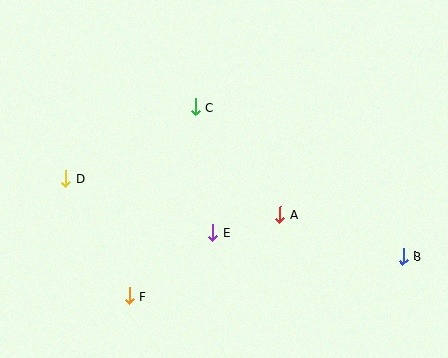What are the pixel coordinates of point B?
Point B is at (403, 256).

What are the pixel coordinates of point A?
Point A is at (280, 215).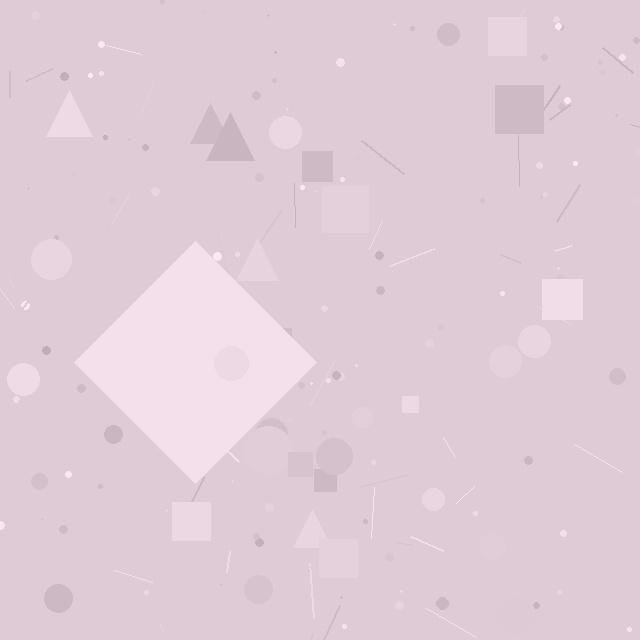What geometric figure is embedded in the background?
A diamond is embedded in the background.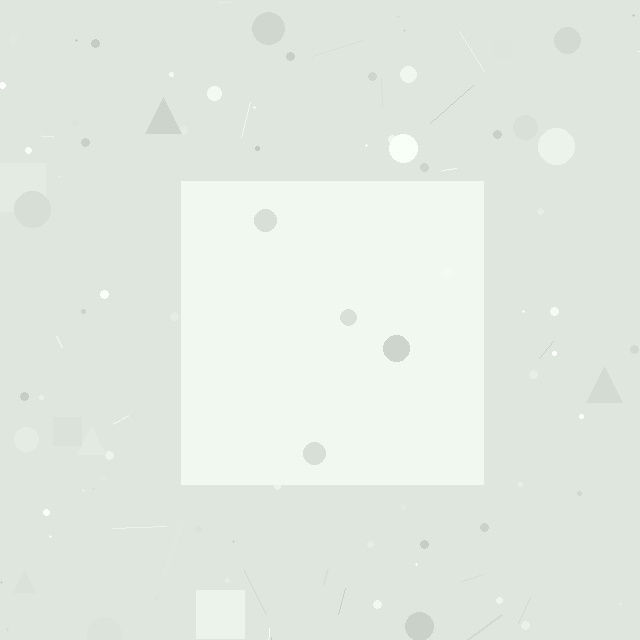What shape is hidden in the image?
A square is hidden in the image.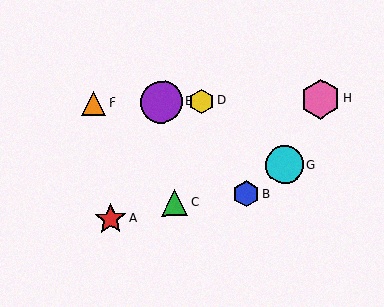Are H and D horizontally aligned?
Yes, both are at y≈99.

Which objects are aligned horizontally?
Objects D, E, F, H are aligned horizontally.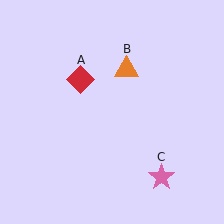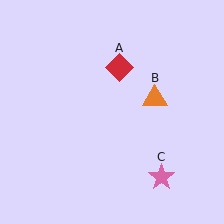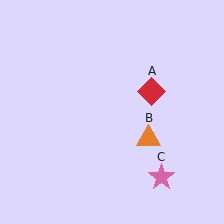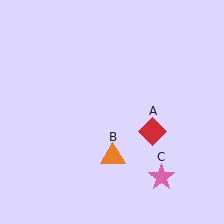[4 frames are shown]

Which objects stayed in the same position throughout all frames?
Pink star (object C) remained stationary.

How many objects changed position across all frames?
2 objects changed position: red diamond (object A), orange triangle (object B).